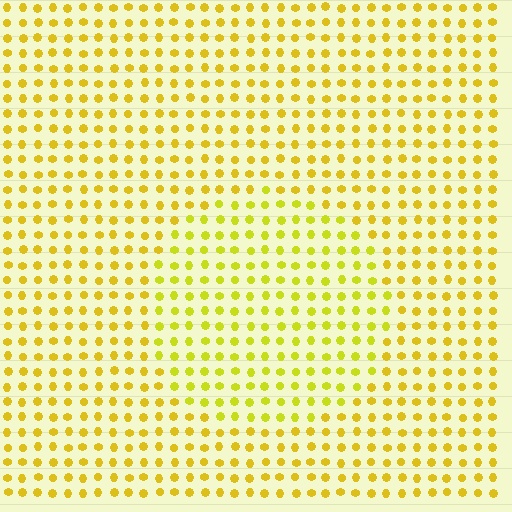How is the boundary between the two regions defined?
The boundary is defined purely by a slight shift in hue (about 16 degrees). Spacing, size, and orientation are identical on both sides.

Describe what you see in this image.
The image is filled with small yellow elements in a uniform arrangement. A circle-shaped region is visible where the elements are tinted to a slightly different hue, forming a subtle color boundary.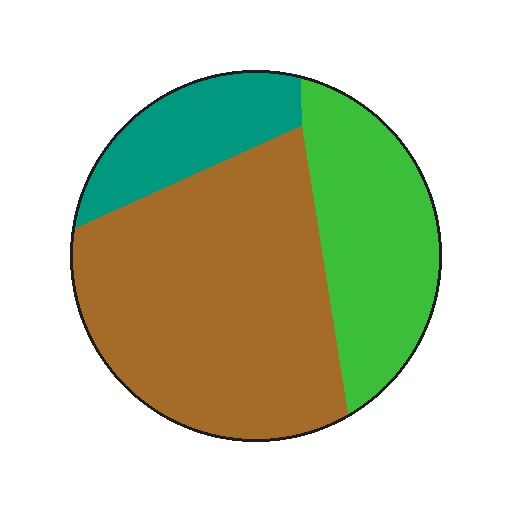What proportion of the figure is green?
Green takes up between a sixth and a third of the figure.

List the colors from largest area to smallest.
From largest to smallest: brown, green, teal.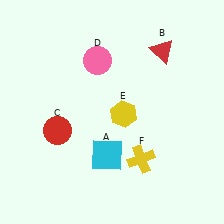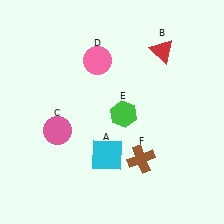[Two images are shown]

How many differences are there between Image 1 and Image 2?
There are 3 differences between the two images.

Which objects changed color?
C changed from red to pink. E changed from yellow to green. F changed from yellow to brown.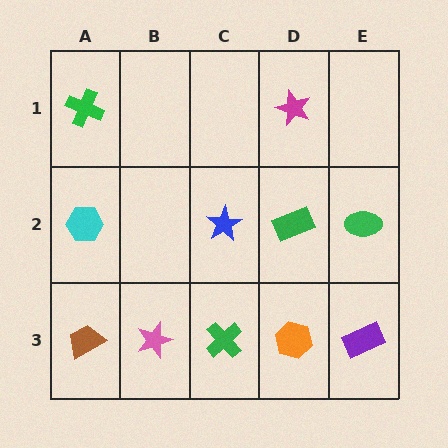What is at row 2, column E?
A green ellipse.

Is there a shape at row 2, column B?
No, that cell is empty.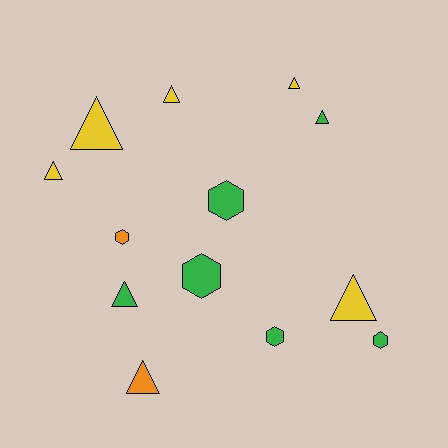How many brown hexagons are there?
There are no brown hexagons.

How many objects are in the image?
There are 13 objects.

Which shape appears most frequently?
Triangle, with 8 objects.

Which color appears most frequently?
Green, with 6 objects.